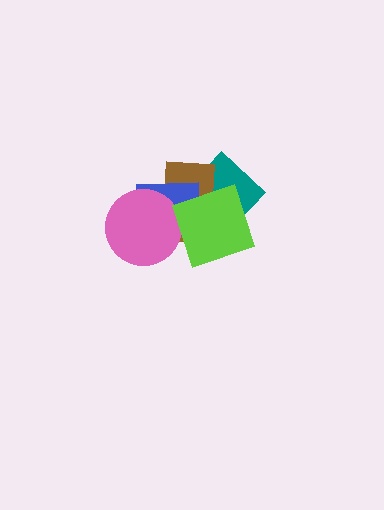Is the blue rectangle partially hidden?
Yes, it is partially covered by another shape.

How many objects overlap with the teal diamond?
3 objects overlap with the teal diamond.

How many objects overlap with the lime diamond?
4 objects overlap with the lime diamond.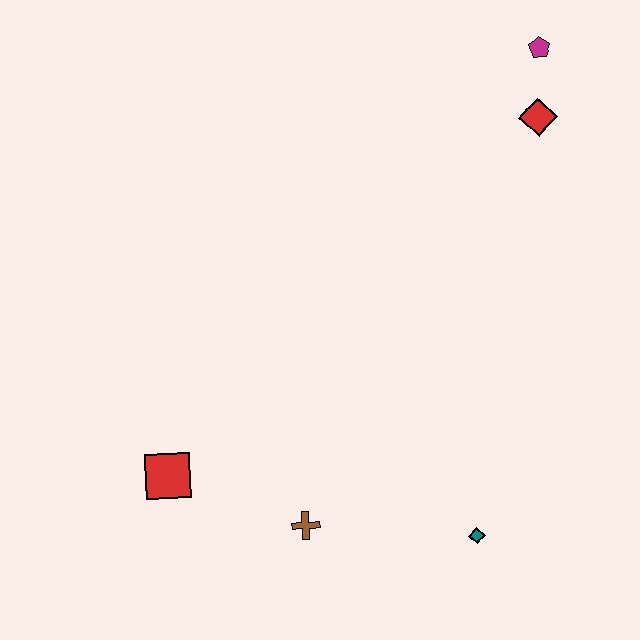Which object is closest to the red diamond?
The magenta pentagon is closest to the red diamond.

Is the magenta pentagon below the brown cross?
No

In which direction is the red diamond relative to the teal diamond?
The red diamond is above the teal diamond.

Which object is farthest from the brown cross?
The magenta pentagon is farthest from the brown cross.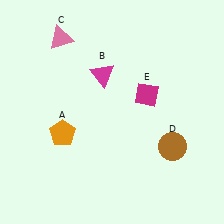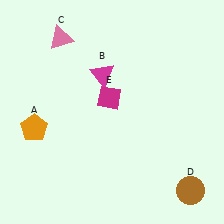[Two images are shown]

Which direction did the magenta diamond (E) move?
The magenta diamond (E) moved left.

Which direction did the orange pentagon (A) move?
The orange pentagon (A) moved left.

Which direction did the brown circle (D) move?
The brown circle (D) moved down.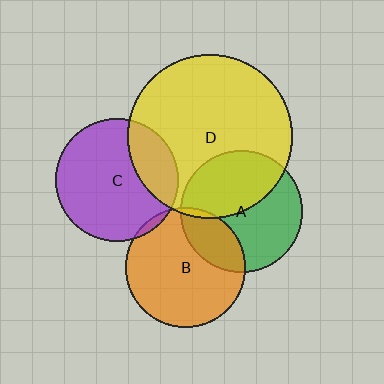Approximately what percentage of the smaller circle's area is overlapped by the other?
Approximately 5%.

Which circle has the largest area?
Circle D (yellow).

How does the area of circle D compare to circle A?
Approximately 1.8 times.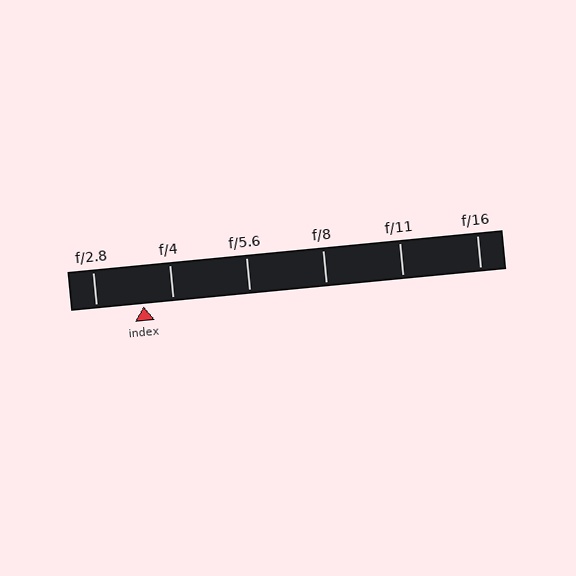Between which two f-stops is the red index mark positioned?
The index mark is between f/2.8 and f/4.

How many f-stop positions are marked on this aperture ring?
There are 6 f-stop positions marked.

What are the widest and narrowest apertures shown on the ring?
The widest aperture shown is f/2.8 and the narrowest is f/16.